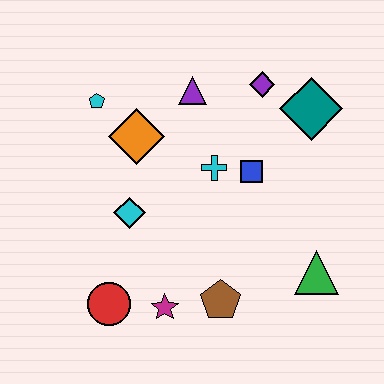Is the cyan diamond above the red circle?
Yes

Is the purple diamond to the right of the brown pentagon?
Yes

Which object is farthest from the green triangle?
The cyan pentagon is farthest from the green triangle.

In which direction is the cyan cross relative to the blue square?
The cyan cross is to the left of the blue square.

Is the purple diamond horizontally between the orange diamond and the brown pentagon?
No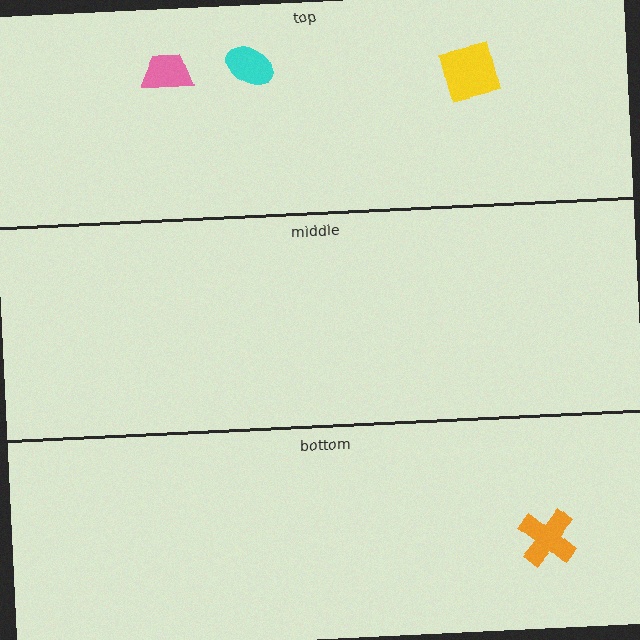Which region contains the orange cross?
The bottom region.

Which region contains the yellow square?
The top region.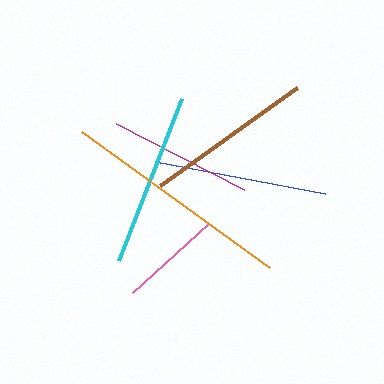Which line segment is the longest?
The orange line is the longest at approximately 233 pixels.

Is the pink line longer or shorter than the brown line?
The brown line is longer than the pink line.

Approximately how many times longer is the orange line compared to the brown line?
The orange line is approximately 1.4 times the length of the brown line.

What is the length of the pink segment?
The pink segment is approximately 103 pixels long.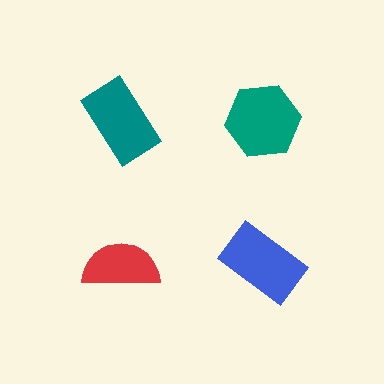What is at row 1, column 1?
A teal rectangle.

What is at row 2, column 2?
A blue rectangle.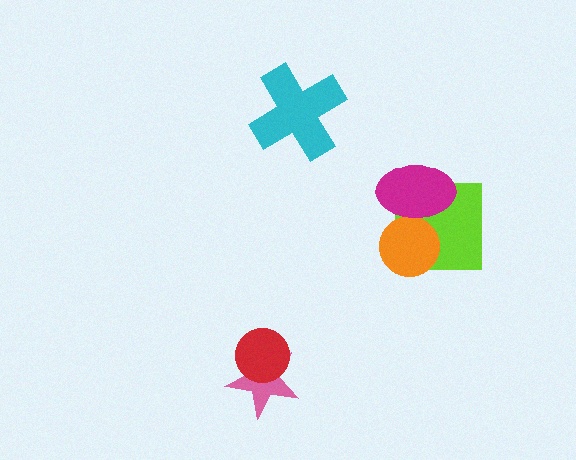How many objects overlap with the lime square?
2 objects overlap with the lime square.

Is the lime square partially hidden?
Yes, it is partially covered by another shape.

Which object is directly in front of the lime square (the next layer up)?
The orange circle is directly in front of the lime square.